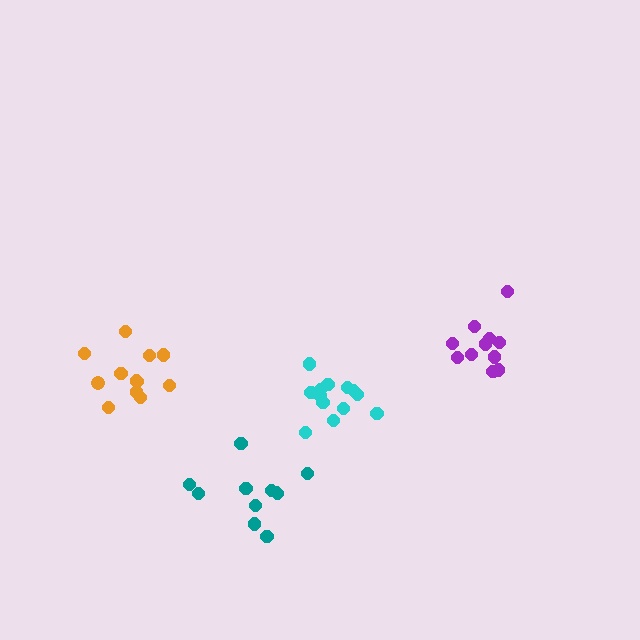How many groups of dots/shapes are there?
There are 4 groups.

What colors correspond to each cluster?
The clusters are colored: purple, cyan, orange, teal.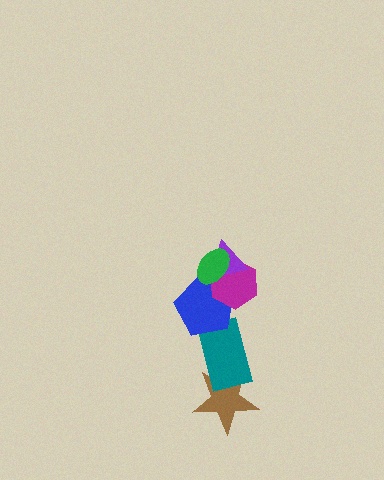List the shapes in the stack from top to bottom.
From top to bottom: the green ellipse, the purple triangle, the magenta hexagon, the blue pentagon, the teal rectangle, the brown star.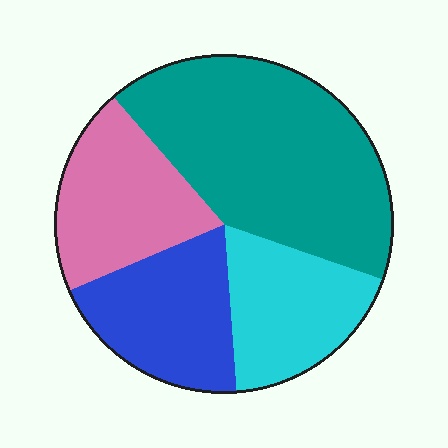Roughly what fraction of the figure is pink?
Pink covers 20% of the figure.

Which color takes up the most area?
Teal, at roughly 40%.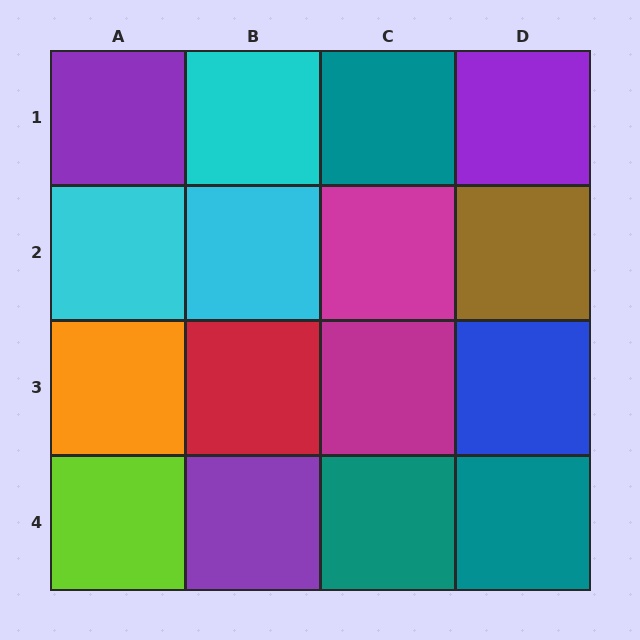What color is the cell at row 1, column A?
Purple.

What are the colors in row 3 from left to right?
Orange, red, magenta, blue.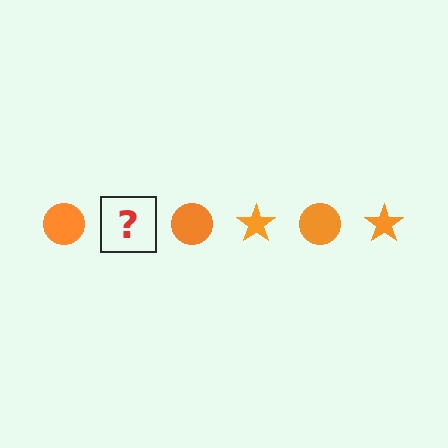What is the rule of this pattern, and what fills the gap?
The rule is that the pattern cycles through circle, star shapes in orange. The gap should be filled with an orange star.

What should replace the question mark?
The question mark should be replaced with an orange star.